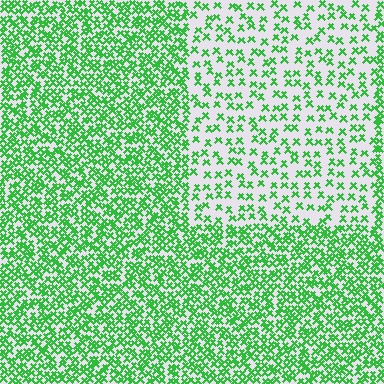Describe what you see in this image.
The image contains small green elements arranged at two different densities. A rectangle-shaped region is visible where the elements are less densely packed than the surrounding area.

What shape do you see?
I see a rectangle.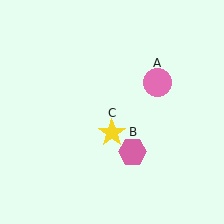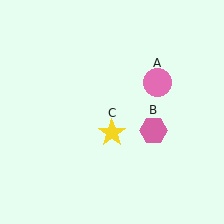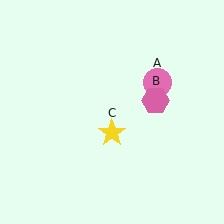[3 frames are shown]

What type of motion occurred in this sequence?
The pink hexagon (object B) rotated counterclockwise around the center of the scene.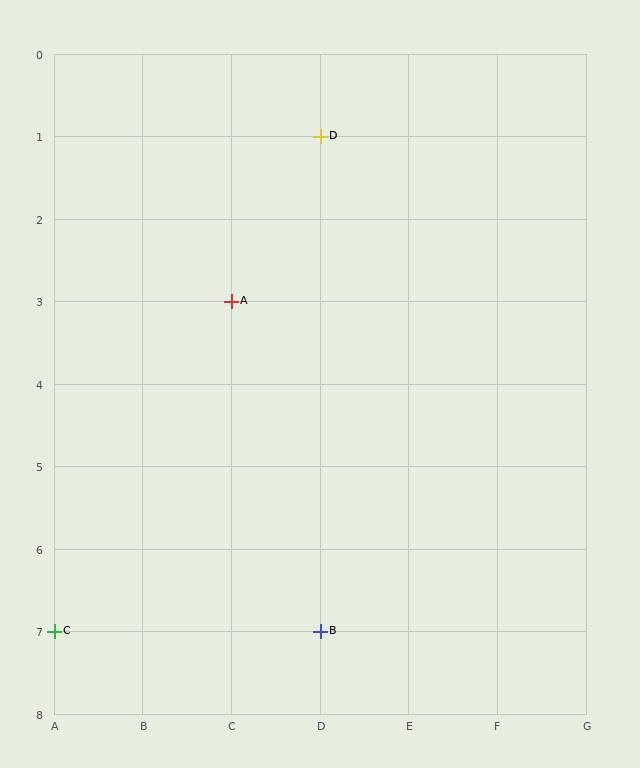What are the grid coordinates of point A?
Point A is at grid coordinates (C, 3).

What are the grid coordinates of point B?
Point B is at grid coordinates (D, 7).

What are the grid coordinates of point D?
Point D is at grid coordinates (D, 1).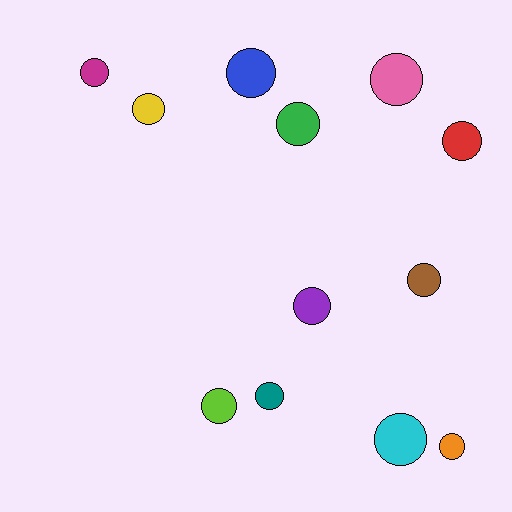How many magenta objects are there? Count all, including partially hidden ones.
There is 1 magenta object.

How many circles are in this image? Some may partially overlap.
There are 12 circles.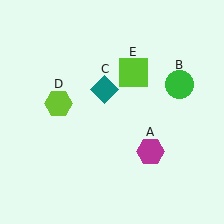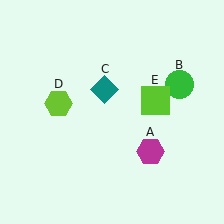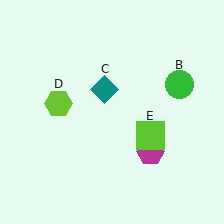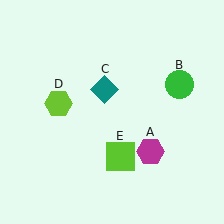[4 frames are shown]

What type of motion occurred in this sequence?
The lime square (object E) rotated clockwise around the center of the scene.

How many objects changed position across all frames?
1 object changed position: lime square (object E).